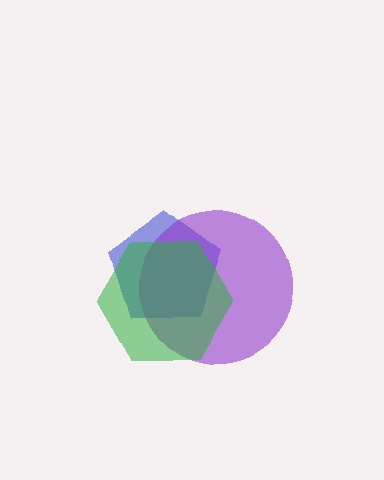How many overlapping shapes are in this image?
There are 3 overlapping shapes in the image.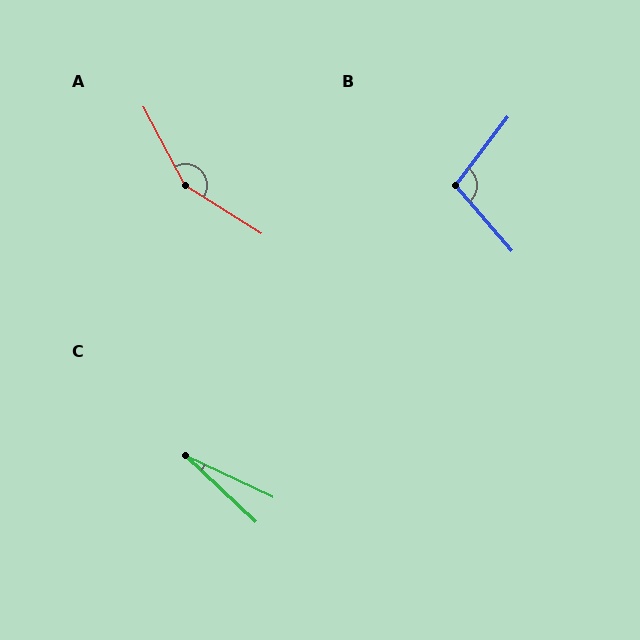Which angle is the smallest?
C, at approximately 18 degrees.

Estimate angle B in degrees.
Approximately 102 degrees.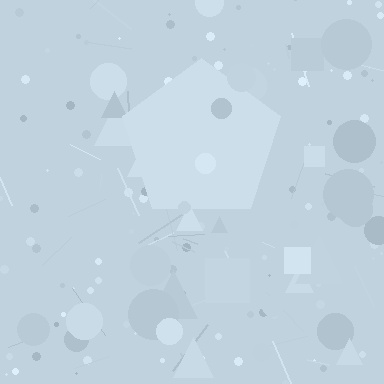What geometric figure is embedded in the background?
A pentagon is embedded in the background.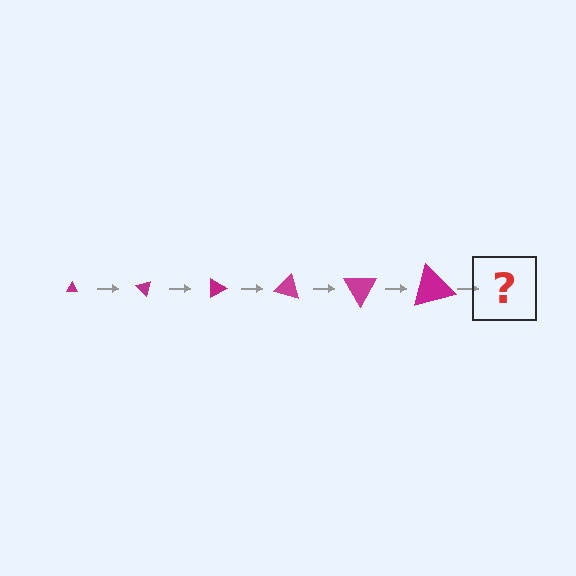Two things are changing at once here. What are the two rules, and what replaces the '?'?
The two rules are that the triangle grows larger each step and it rotates 45 degrees each step. The '?' should be a triangle, larger than the previous one and rotated 270 degrees from the start.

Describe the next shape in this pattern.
It should be a triangle, larger than the previous one and rotated 270 degrees from the start.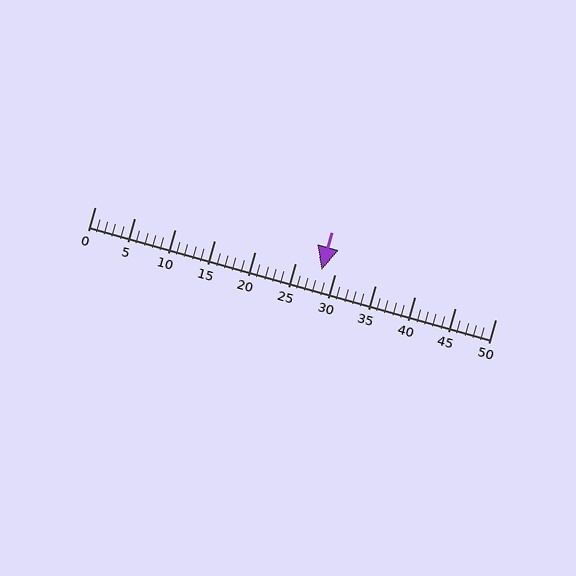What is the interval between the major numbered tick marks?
The major tick marks are spaced 5 units apart.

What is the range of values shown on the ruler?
The ruler shows values from 0 to 50.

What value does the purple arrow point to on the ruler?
The purple arrow points to approximately 28.